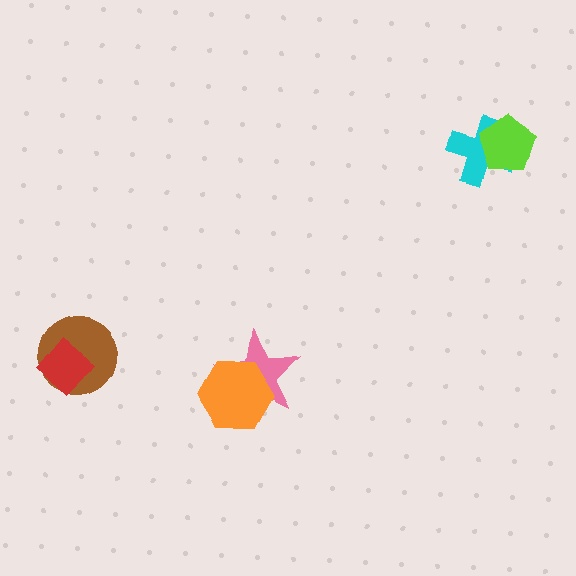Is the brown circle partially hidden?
Yes, it is partially covered by another shape.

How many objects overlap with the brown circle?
1 object overlaps with the brown circle.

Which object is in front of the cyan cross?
The lime pentagon is in front of the cyan cross.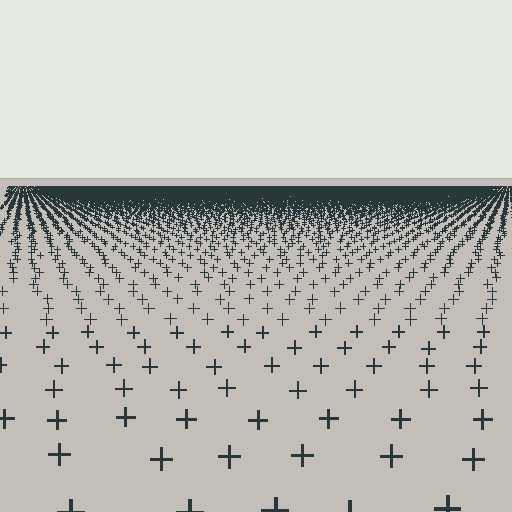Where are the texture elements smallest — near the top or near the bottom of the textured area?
Near the top.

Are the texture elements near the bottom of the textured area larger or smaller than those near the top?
Larger. Near the bottom, elements are closer to the viewer and appear at a bigger on-screen size.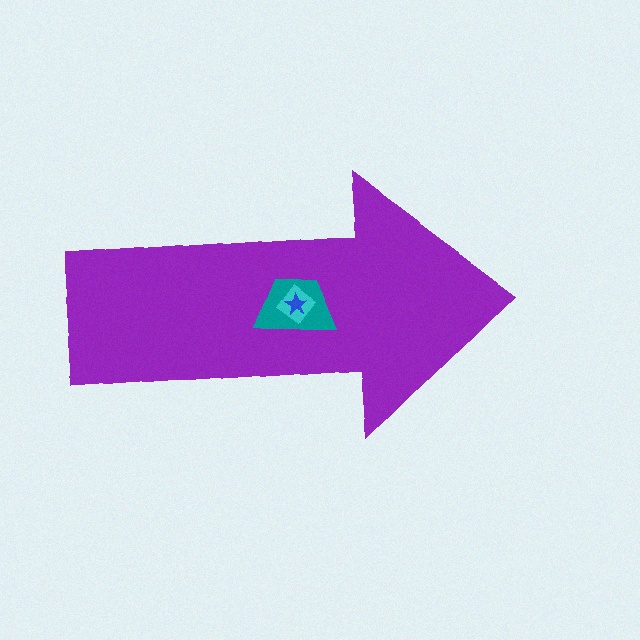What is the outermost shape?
The purple arrow.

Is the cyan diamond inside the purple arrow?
Yes.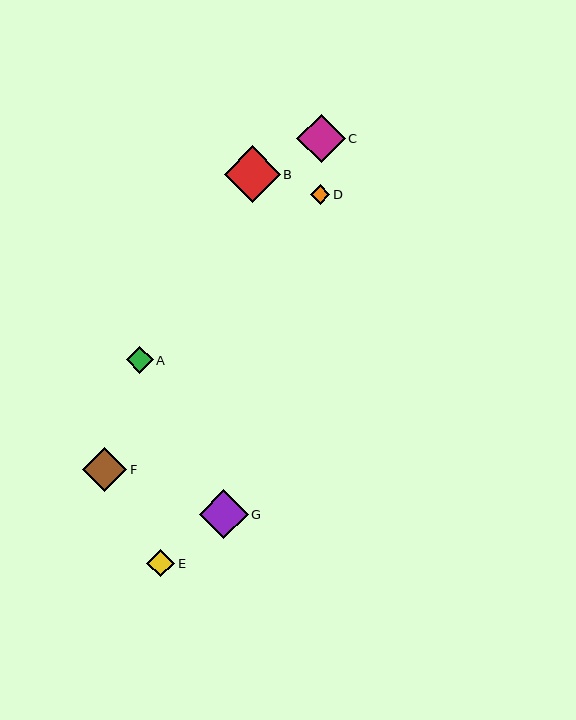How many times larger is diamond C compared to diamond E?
Diamond C is approximately 1.7 times the size of diamond E.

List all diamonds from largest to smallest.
From largest to smallest: B, G, C, F, E, A, D.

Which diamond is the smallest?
Diamond D is the smallest with a size of approximately 19 pixels.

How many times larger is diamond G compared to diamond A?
Diamond G is approximately 1.8 times the size of diamond A.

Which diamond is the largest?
Diamond B is the largest with a size of approximately 56 pixels.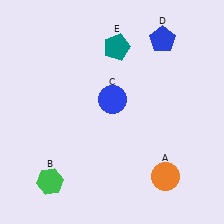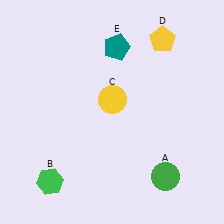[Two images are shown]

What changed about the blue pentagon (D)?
In Image 1, D is blue. In Image 2, it changed to yellow.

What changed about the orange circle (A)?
In Image 1, A is orange. In Image 2, it changed to green.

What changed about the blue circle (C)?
In Image 1, C is blue. In Image 2, it changed to yellow.